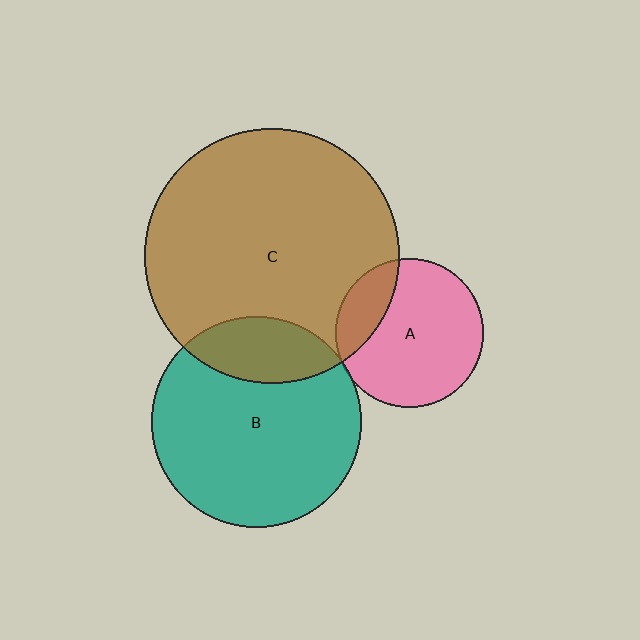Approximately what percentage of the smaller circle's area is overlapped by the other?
Approximately 5%.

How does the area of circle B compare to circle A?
Approximately 2.0 times.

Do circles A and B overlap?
Yes.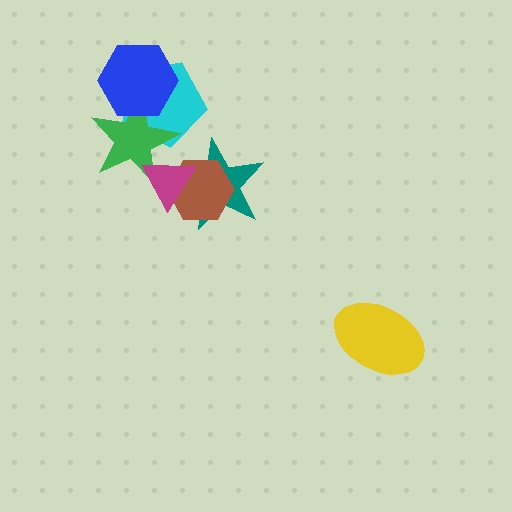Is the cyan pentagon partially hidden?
Yes, it is partially covered by another shape.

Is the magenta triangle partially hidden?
No, no other shape covers it.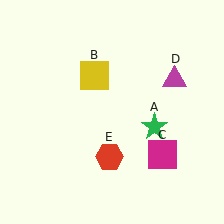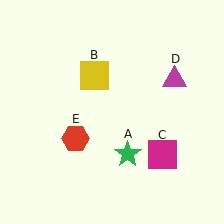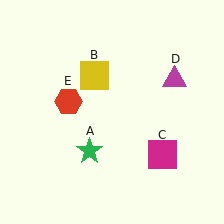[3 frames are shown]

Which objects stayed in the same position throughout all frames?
Yellow square (object B) and magenta square (object C) and magenta triangle (object D) remained stationary.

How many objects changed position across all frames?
2 objects changed position: green star (object A), red hexagon (object E).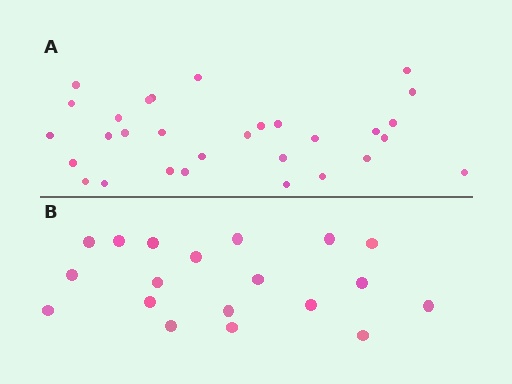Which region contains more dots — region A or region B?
Region A (the top region) has more dots.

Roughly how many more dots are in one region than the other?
Region A has roughly 12 or so more dots than region B.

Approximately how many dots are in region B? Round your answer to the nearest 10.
About 20 dots. (The exact count is 19, which rounds to 20.)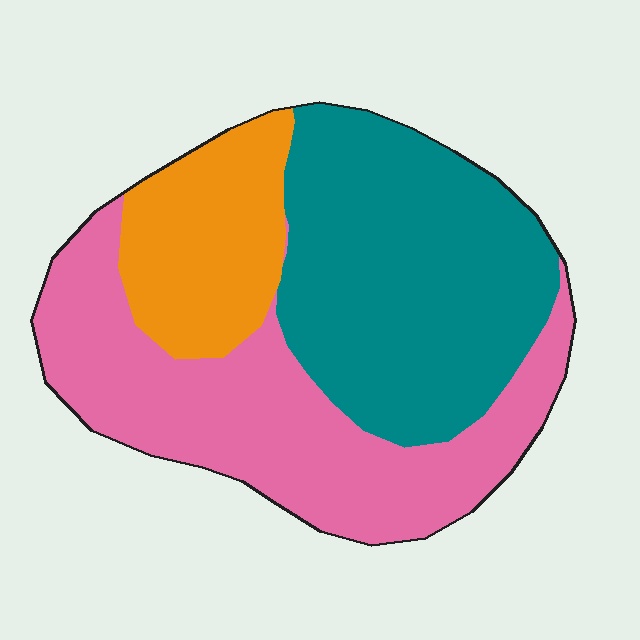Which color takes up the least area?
Orange, at roughly 20%.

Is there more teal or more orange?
Teal.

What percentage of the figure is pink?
Pink takes up between a quarter and a half of the figure.